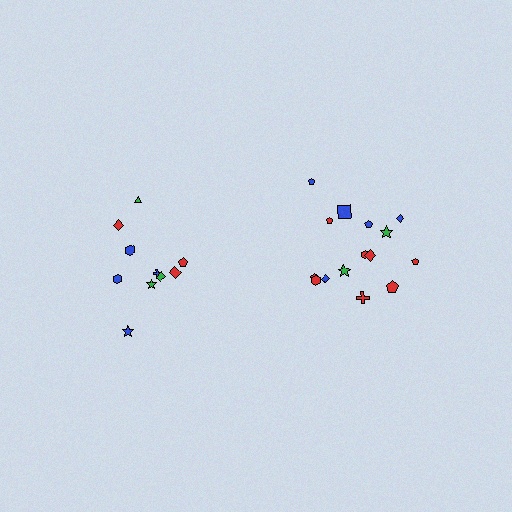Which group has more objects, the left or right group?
The right group.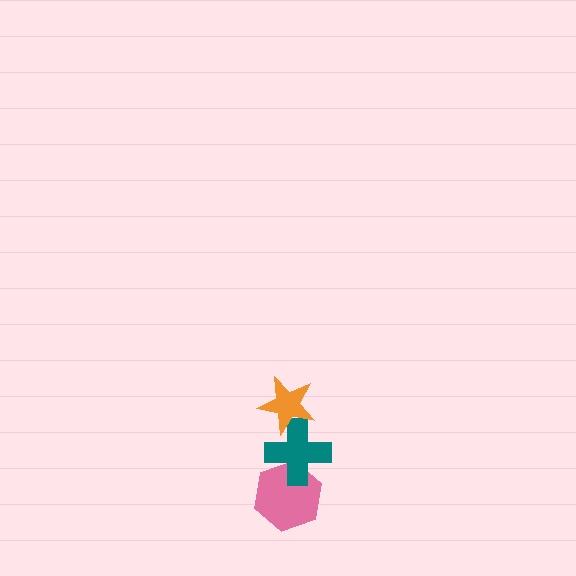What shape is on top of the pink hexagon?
The teal cross is on top of the pink hexagon.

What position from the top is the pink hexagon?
The pink hexagon is 3rd from the top.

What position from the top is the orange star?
The orange star is 1st from the top.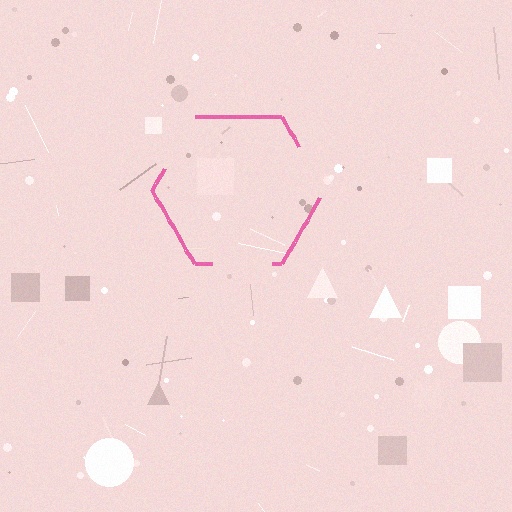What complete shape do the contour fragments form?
The contour fragments form a hexagon.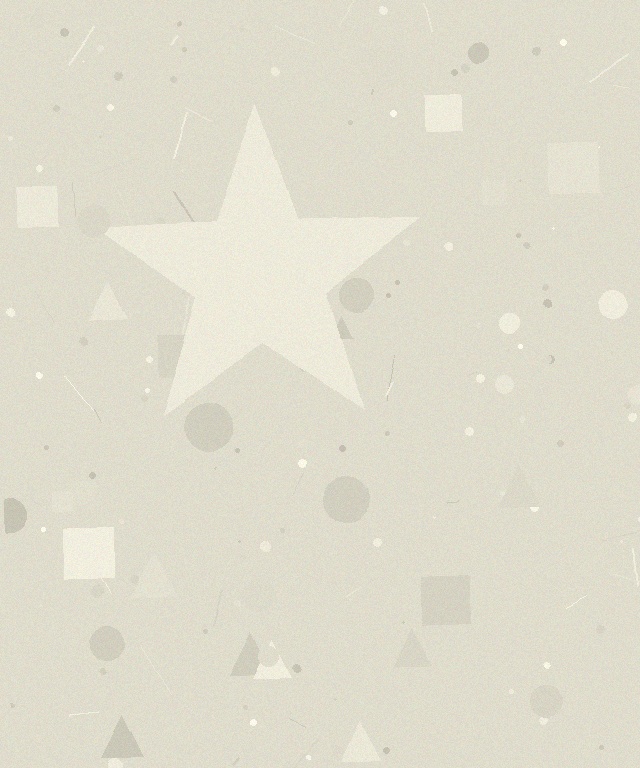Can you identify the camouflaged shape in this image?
The camouflaged shape is a star.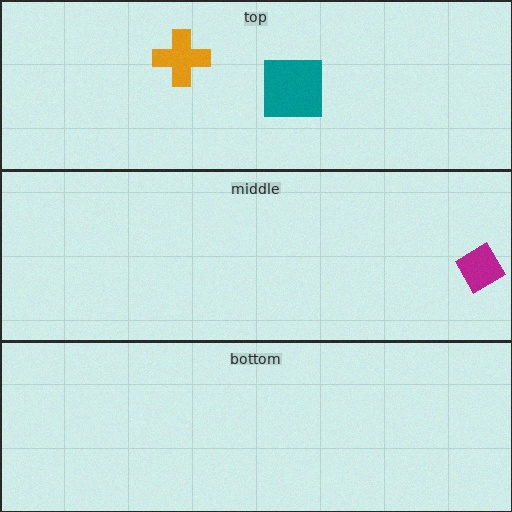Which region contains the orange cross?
The top region.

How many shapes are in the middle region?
1.